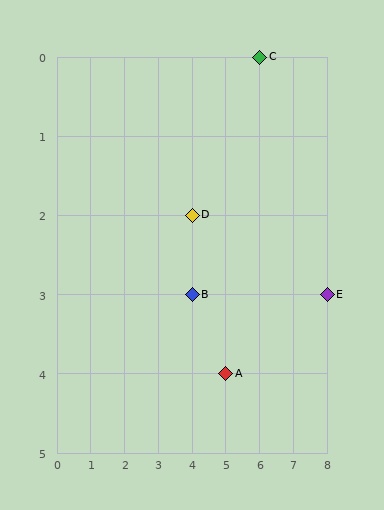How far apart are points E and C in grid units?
Points E and C are 2 columns and 3 rows apart (about 3.6 grid units diagonally).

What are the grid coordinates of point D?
Point D is at grid coordinates (4, 2).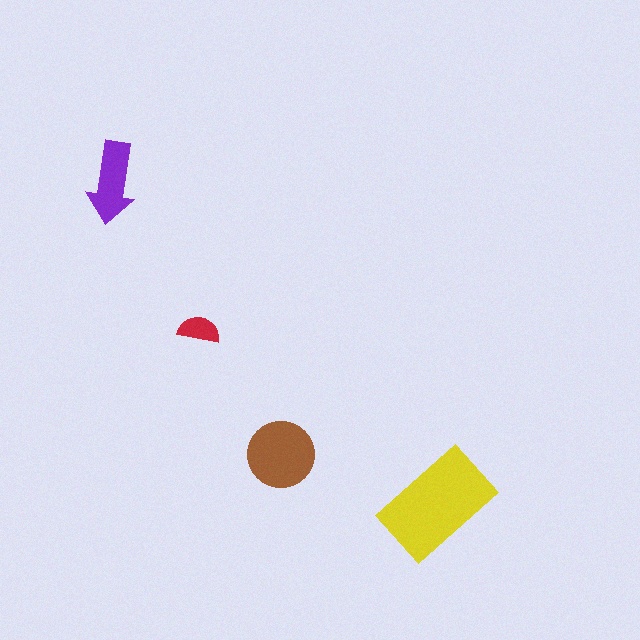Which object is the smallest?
The red semicircle.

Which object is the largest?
The yellow rectangle.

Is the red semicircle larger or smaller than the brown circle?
Smaller.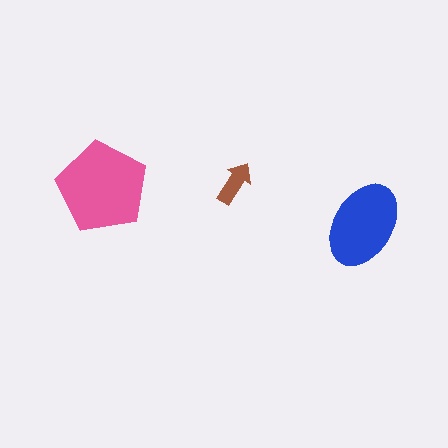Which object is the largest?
The pink pentagon.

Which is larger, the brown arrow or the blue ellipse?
The blue ellipse.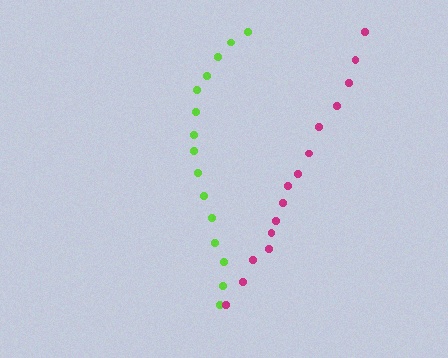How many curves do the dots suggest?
There are 2 distinct paths.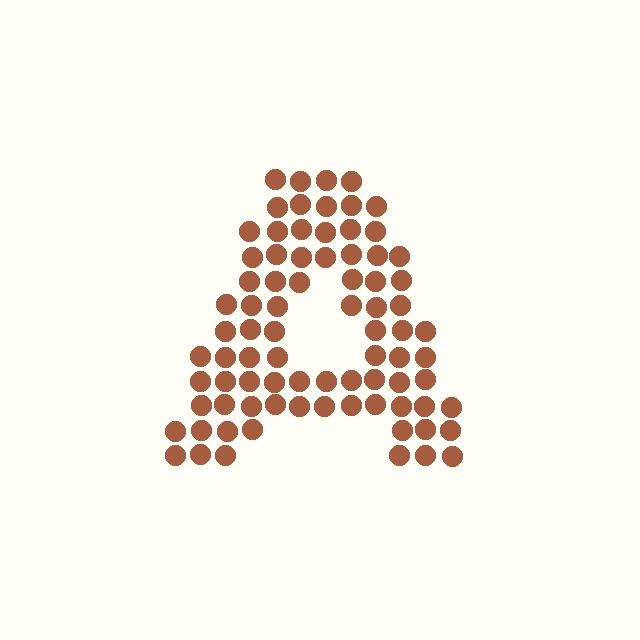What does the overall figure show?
The overall figure shows the letter A.